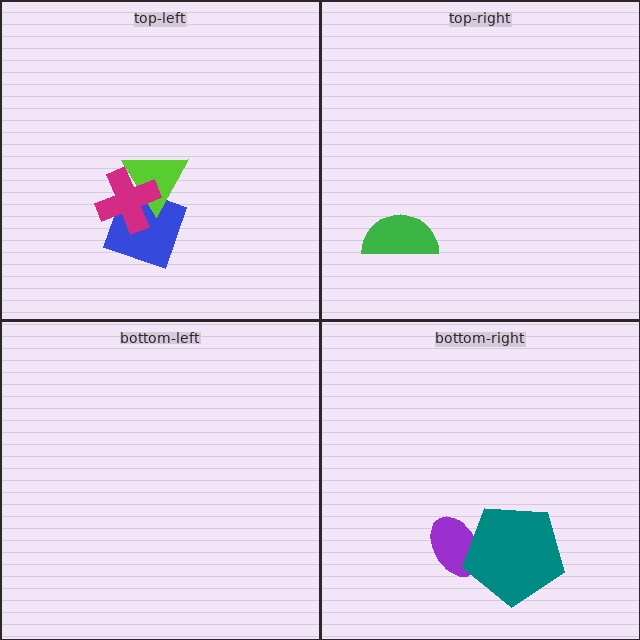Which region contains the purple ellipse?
The bottom-right region.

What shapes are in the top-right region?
The green semicircle.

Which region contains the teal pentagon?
The bottom-right region.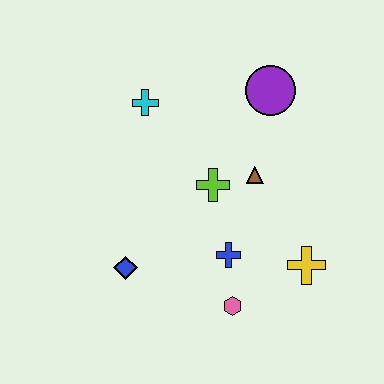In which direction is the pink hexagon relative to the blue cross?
The pink hexagon is below the blue cross.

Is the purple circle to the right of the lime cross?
Yes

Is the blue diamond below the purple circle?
Yes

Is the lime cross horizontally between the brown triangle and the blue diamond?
Yes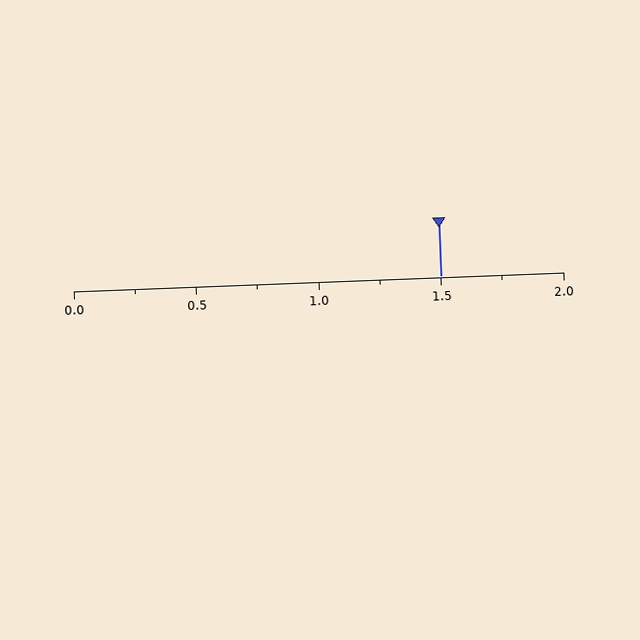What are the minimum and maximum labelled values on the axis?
The axis runs from 0.0 to 2.0.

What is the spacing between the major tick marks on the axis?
The major ticks are spaced 0.5 apart.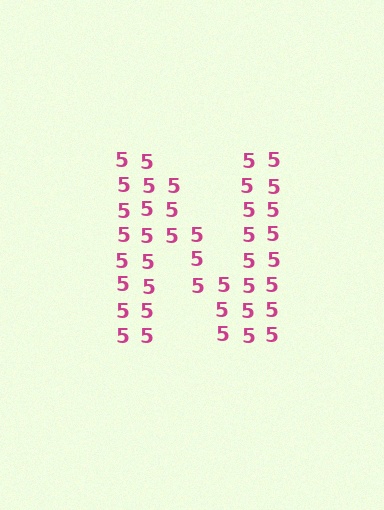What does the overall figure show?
The overall figure shows the letter N.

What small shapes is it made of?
It is made of small digit 5's.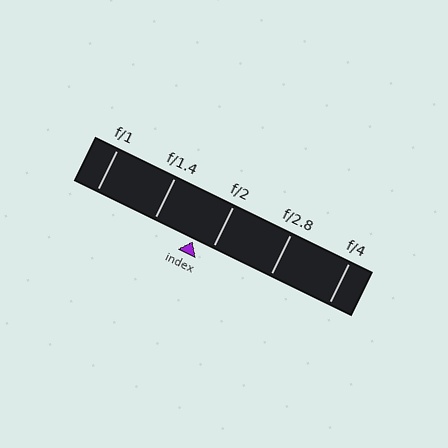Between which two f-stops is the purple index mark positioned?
The index mark is between f/1.4 and f/2.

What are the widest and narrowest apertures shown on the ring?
The widest aperture shown is f/1 and the narrowest is f/4.